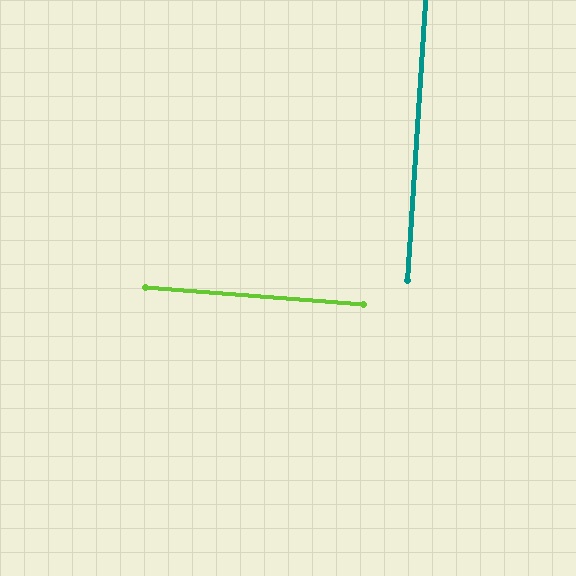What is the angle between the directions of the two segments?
Approximately 89 degrees.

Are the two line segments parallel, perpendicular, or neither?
Perpendicular — they meet at approximately 89°.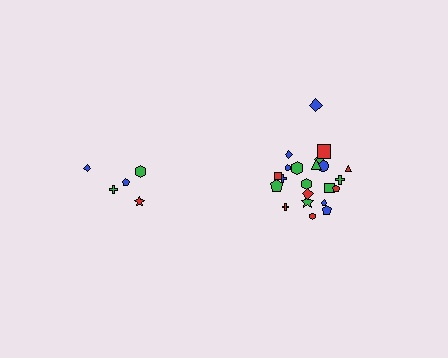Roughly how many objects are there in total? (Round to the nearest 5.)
Roughly 25 objects in total.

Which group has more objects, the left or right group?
The right group.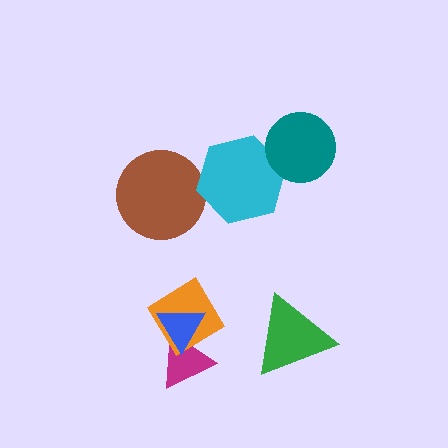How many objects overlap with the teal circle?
1 object overlaps with the teal circle.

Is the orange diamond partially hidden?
Yes, it is partially covered by another shape.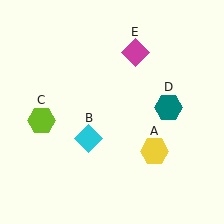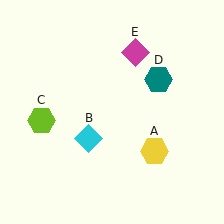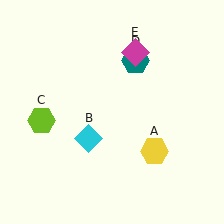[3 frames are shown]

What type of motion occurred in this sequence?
The teal hexagon (object D) rotated counterclockwise around the center of the scene.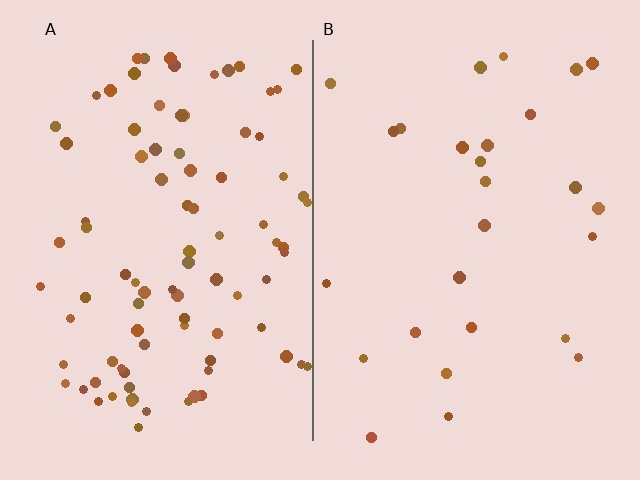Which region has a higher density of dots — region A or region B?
A (the left).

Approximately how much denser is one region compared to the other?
Approximately 3.3× — region A over region B.